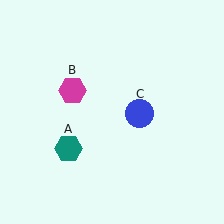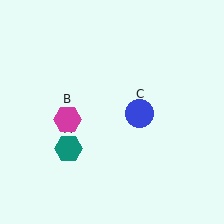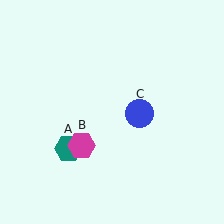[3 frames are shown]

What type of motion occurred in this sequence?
The magenta hexagon (object B) rotated counterclockwise around the center of the scene.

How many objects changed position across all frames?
1 object changed position: magenta hexagon (object B).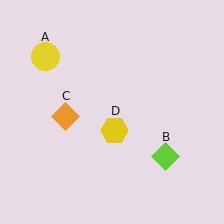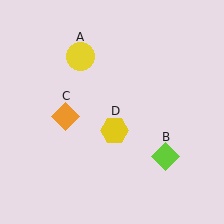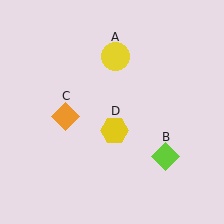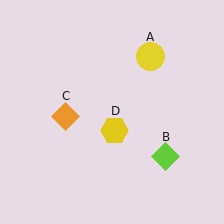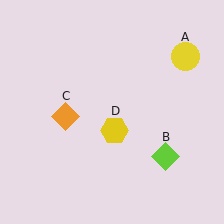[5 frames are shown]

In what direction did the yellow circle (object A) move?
The yellow circle (object A) moved right.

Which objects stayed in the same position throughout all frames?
Lime diamond (object B) and orange diamond (object C) and yellow hexagon (object D) remained stationary.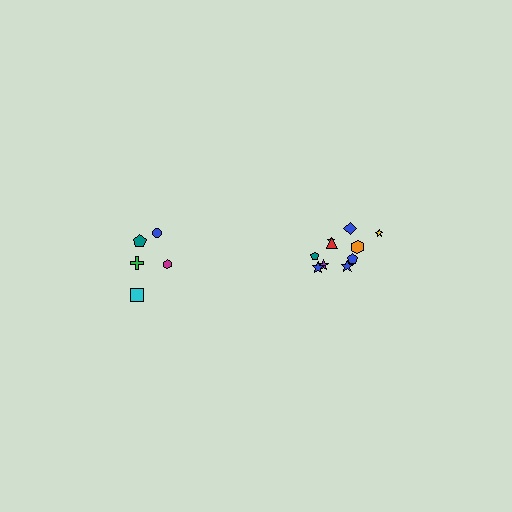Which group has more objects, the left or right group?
The right group.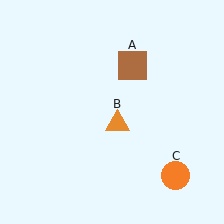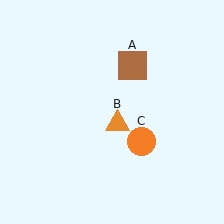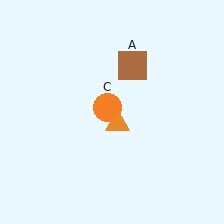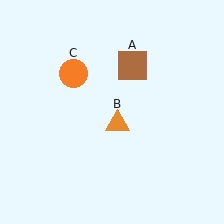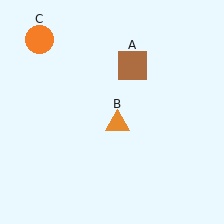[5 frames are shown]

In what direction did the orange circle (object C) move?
The orange circle (object C) moved up and to the left.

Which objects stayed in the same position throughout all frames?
Brown square (object A) and orange triangle (object B) remained stationary.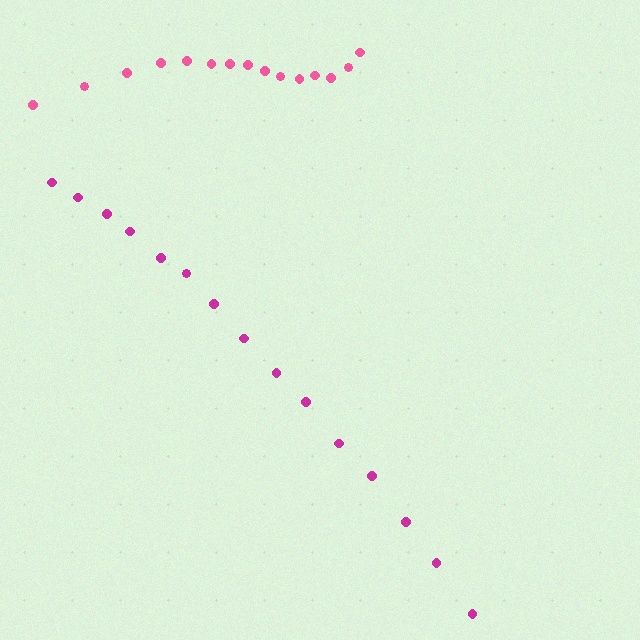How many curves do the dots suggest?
There are 2 distinct paths.